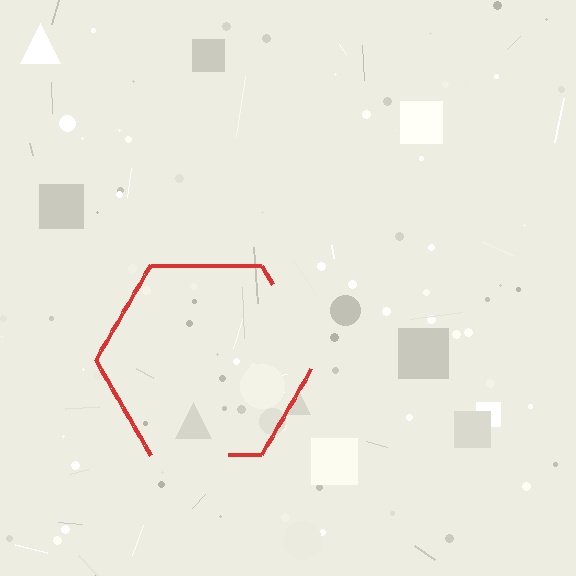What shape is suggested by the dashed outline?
The dashed outline suggests a hexagon.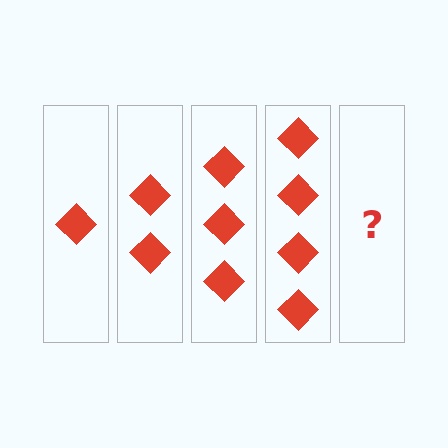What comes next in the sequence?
The next element should be 5 diamonds.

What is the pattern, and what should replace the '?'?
The pattern is that each step adds one more diamond. The '?' should be 5 diamonds.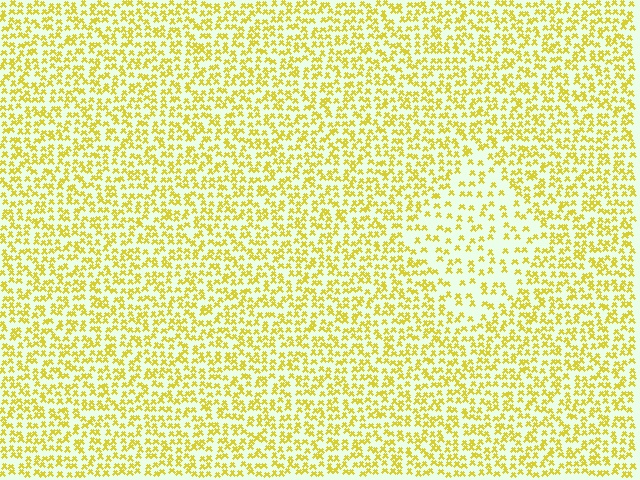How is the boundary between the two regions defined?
The boundary is defined by a change in element density (approximately 1.9x ratio). All elements are the same color, size, and shape.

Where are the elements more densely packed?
The elements are more densely packed outside the diamond boundary.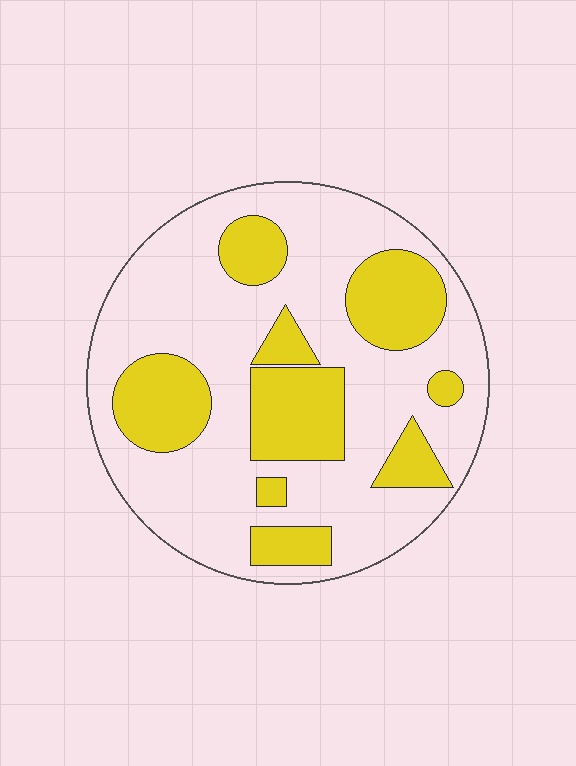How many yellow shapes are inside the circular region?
9.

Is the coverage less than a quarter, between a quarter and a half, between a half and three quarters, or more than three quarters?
Between a quarter and a half.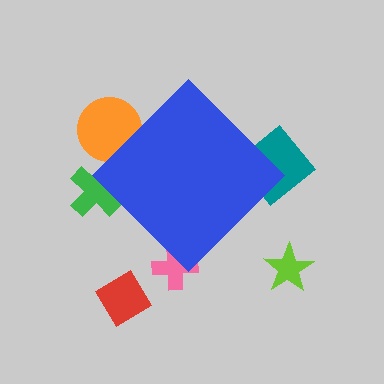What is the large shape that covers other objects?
A blue diamond.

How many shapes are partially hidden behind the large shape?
4 shapes are partially hidden.